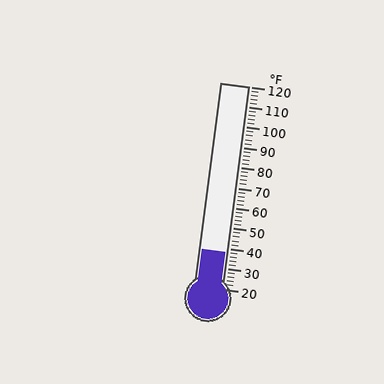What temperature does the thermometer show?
The thermometer shows approximately 38°F.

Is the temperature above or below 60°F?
The temperature is below 60°F.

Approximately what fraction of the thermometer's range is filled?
The thermometer is filled to approximately 20% of its range.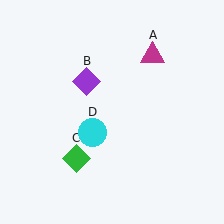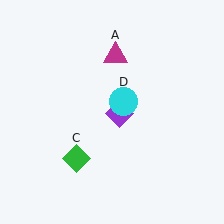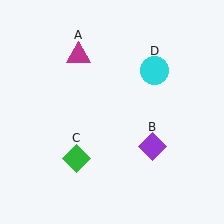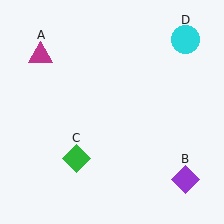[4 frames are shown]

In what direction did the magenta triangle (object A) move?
The magenta triangle (object A) moved left.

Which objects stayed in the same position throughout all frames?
Green diamond (object C) remained stationary.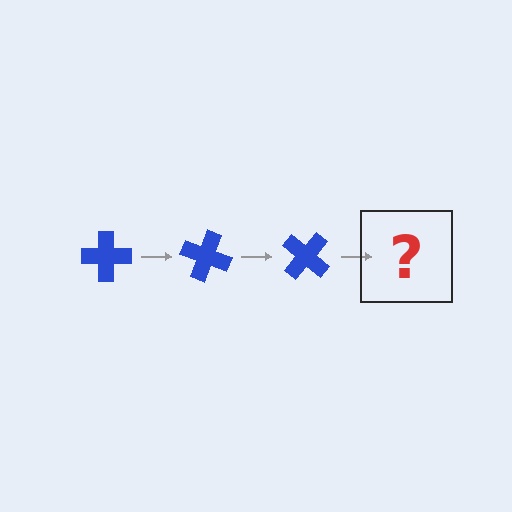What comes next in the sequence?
The next element should be a blue cross rotated 60 degrees.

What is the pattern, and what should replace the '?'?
The pattern is that the cross rotates 20 degrees each step. The '?' should be a blue cross rotated 60 degrees.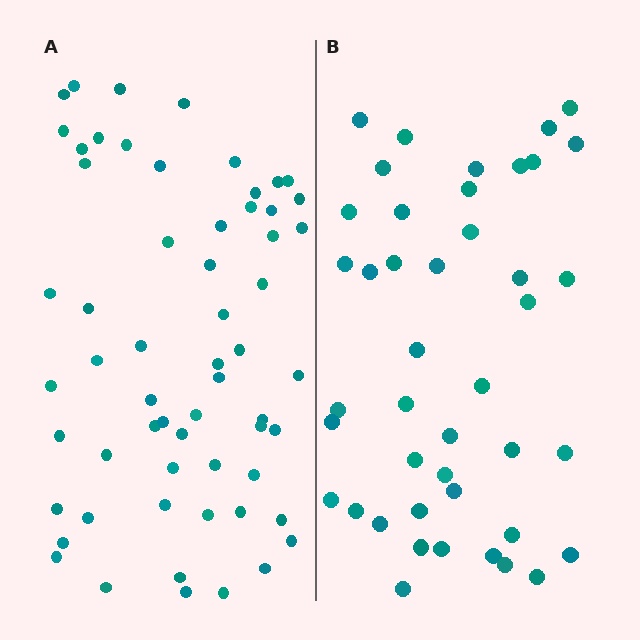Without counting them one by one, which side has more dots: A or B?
Region A (the left region) has more dots.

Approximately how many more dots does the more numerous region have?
Region A has approximately 15 more dots than region B.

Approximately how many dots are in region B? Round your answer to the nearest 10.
About 40 dots. (The exact count is 43, which rounds to 40.)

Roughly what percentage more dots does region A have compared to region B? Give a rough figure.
About 40% more.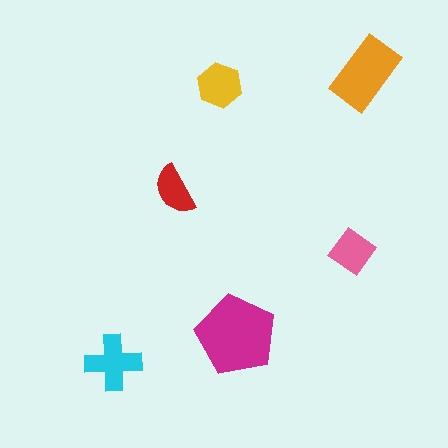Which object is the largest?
The magenta pentagon.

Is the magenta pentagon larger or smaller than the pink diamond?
Larger.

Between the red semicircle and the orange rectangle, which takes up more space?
The orange rectangle.